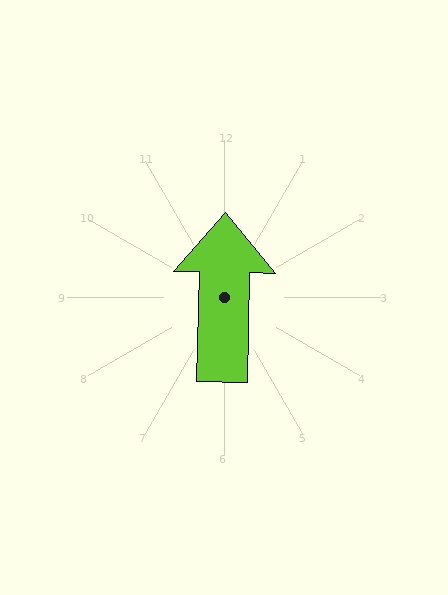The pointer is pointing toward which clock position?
Roughly 12 o'clock.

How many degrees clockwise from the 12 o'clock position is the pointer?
Approximately 1 degrees.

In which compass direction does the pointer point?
North.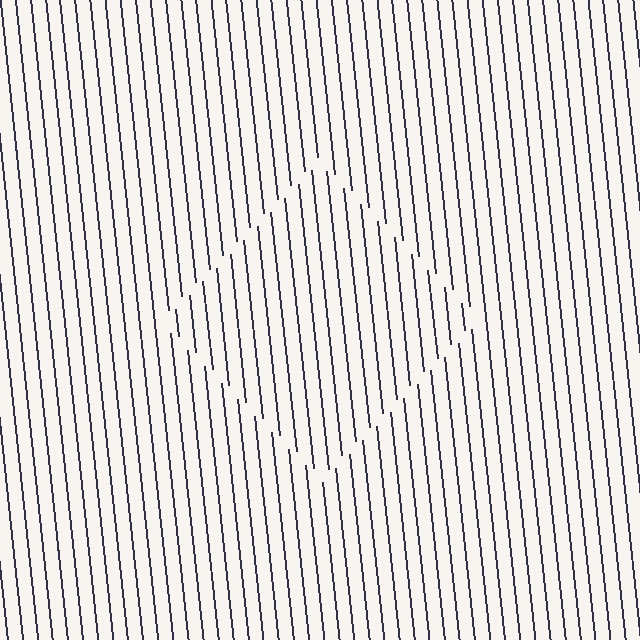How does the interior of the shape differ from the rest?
The interior of the shape contains the same grating, shifted by half a period — the contour is defined by the phase discontinuity where line-ends from the inner and outer gratings abut.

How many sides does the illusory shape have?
4 sides — the line-ends trace a square.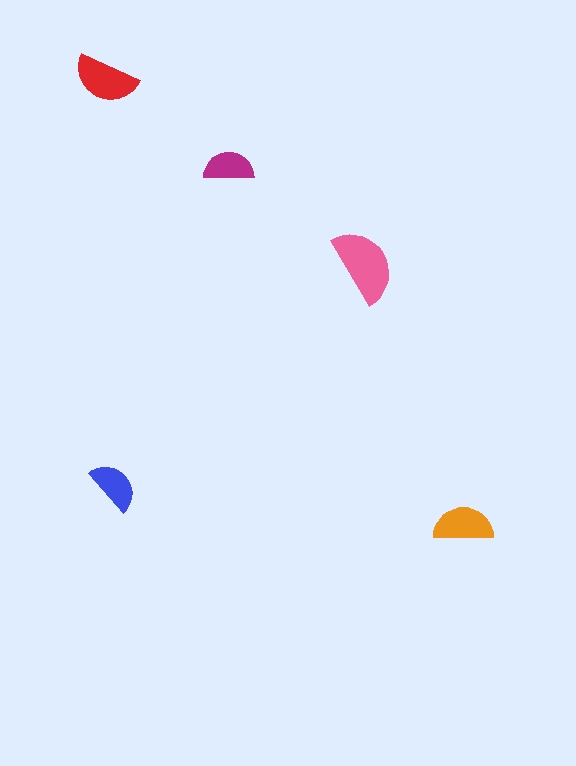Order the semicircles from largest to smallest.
the pink one, the red one, the orange one, the blue one, the magenta one.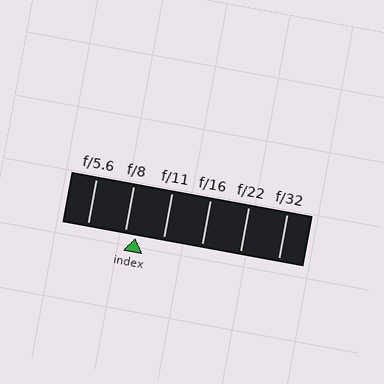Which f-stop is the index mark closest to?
The index mark is closest to f/8.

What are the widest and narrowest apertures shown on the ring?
The widest aperture shown is f/5.6 and the narrowest is f/32.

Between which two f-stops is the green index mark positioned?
The index mark is between f/8 and f/11.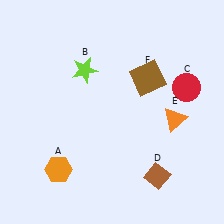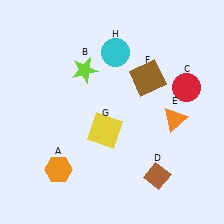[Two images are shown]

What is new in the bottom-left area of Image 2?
A yellow square (G) was added in the bottom-left area of Image 2.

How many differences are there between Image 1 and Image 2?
There are 2 differences between the two images.